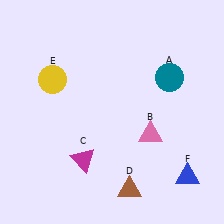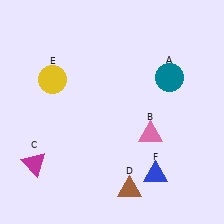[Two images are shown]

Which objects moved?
The objects that moved are: the magenta triangle (C), the blue triangle (F).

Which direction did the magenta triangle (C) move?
The magenta triangle (C) moved left.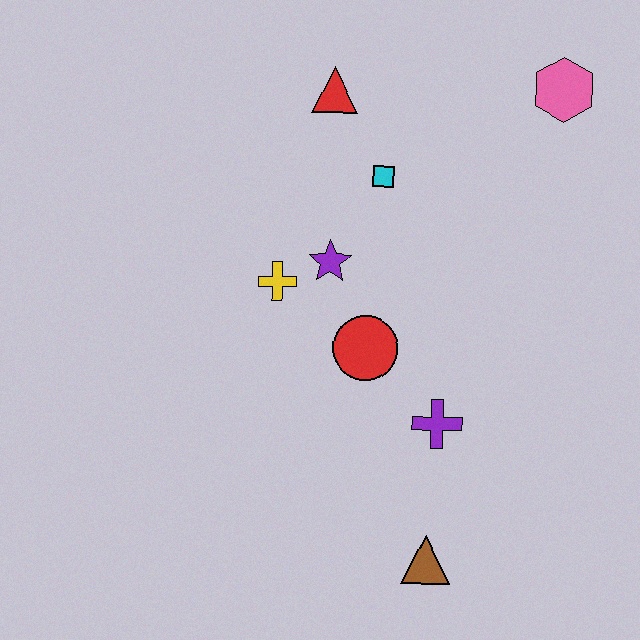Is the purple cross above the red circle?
No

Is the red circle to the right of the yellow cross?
Yes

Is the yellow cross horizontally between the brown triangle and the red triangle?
No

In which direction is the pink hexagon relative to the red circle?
The pink hexagon is above the red circle.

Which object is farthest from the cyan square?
The brown triangle is farthest from the cyan square.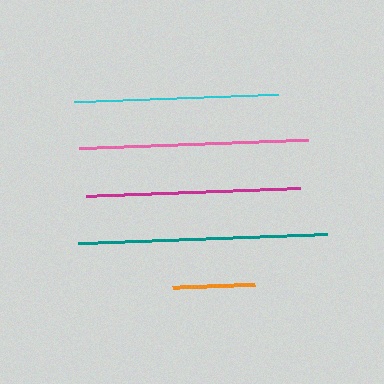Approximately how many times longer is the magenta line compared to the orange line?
The magenta line is approximately 2.6 times the length of the orange line.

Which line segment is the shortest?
The orange line is the shortest at approximately 82 pixels.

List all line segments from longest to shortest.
From longest to shortest: teal, pink, magenta, cyan, orange.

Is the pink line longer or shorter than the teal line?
The teal line is longer than the pink line.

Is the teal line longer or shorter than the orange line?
The teal line is longer than the orange line.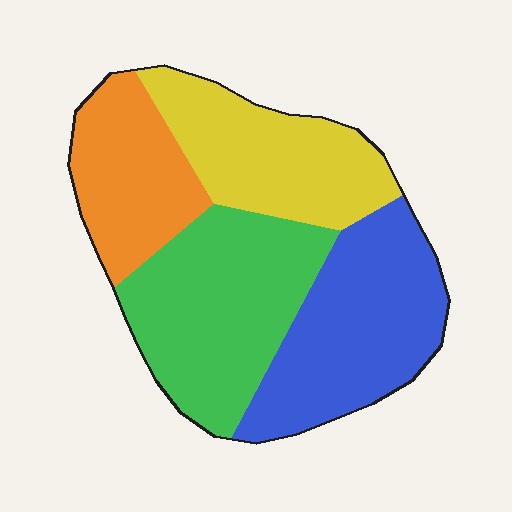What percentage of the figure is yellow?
Yellow covers roughly 25% of the figure.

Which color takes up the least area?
Orange, at roughly 20%.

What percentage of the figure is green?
Green covers around 30% of the figure.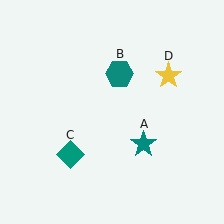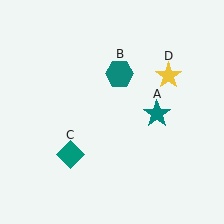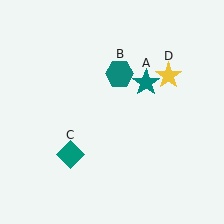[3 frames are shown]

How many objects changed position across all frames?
1 object changed position: teal star (object A).